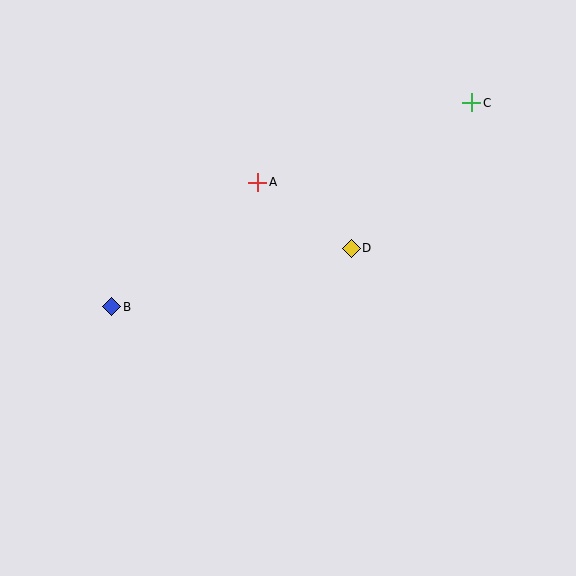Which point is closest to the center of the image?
Point D at (351, 248) is closest to the center.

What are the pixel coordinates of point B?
Point B is at (112, 307).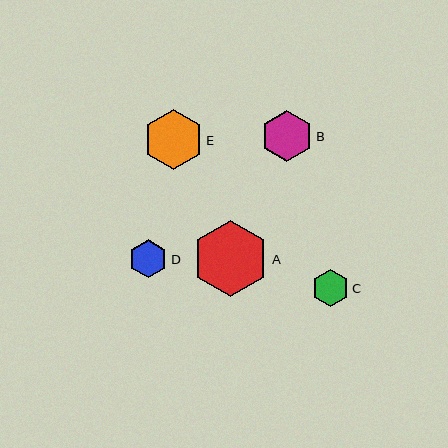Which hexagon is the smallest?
Hexagon C is the smallest with a size of approximately 37 pixels.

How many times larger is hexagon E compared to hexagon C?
Hexagon E is approximately 1.6 times the size of hexagon C.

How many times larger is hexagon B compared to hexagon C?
Hexagon B is approximately 1.4 times the size of hexagon C.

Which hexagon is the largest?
Hexagon A is the largest with a size of approximately 76 pixels.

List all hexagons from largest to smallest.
From largest to smallest: A, E, B, D, C.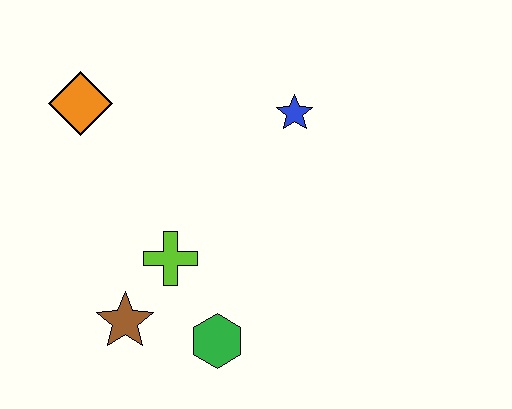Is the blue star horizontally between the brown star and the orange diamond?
No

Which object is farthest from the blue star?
The brown star is farthest from the blue star.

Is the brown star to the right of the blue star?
No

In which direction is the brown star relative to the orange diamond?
The brown star is below the orange diamond.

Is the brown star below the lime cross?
Yes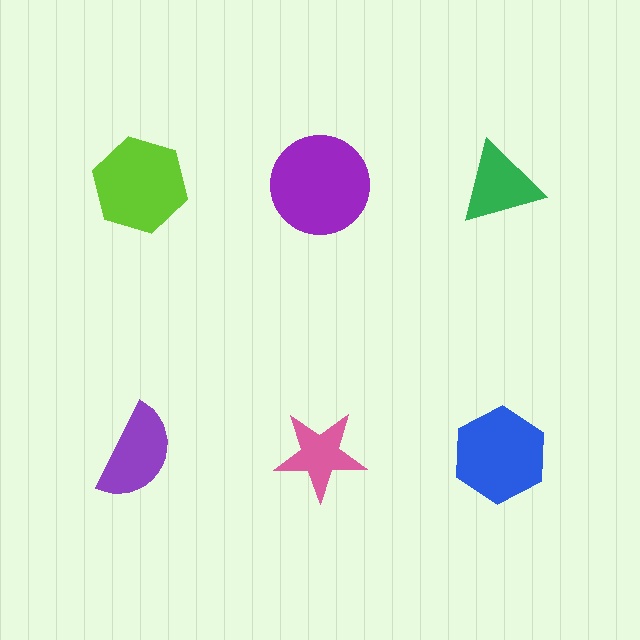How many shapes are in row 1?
3 shapes.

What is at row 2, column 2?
A pink star.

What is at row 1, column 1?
A lime hexagon.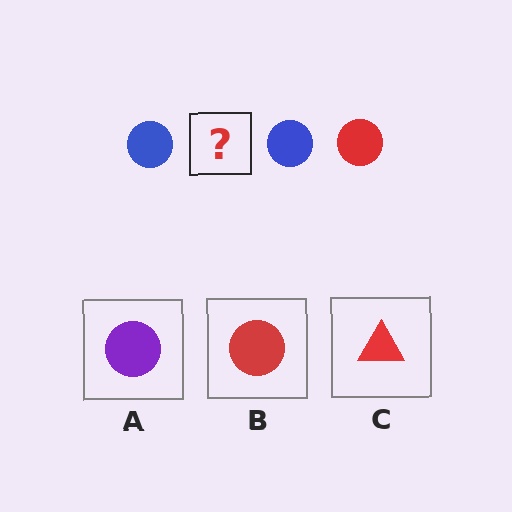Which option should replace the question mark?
Option B.